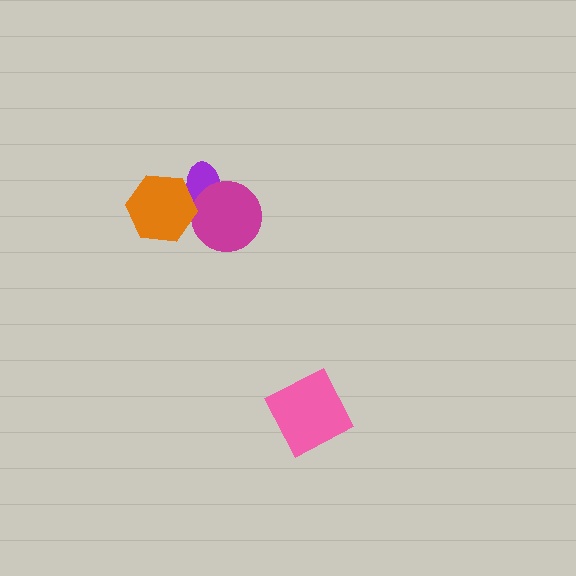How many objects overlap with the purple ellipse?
2 objects overlap with the purple ellipse.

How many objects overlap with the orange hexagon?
1 object overlaps with the orange hexagon.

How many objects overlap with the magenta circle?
1 object overlaps with the magenta circle.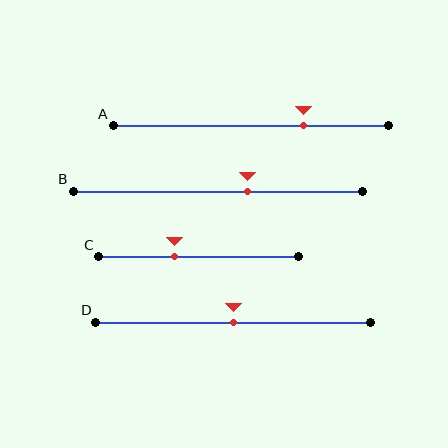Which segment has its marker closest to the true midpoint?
Segment D has its marker closest to the true midpoint.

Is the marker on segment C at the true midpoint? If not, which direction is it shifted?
No, the marker on segment C is shifted to the left by about 12% of the segment length.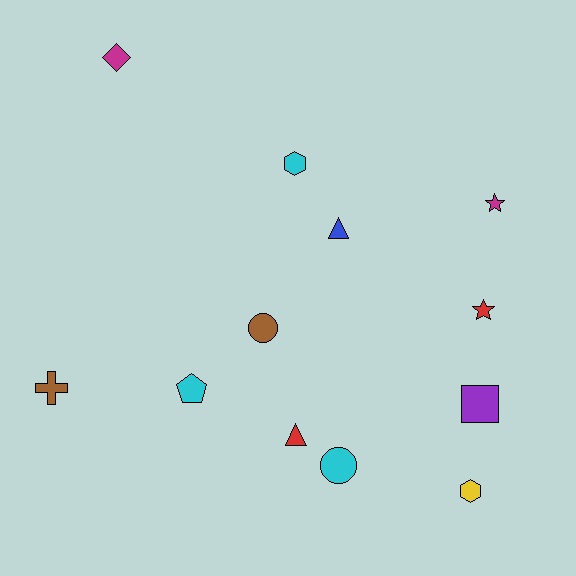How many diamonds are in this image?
There is 1 diamond.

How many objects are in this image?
There are 12 objects.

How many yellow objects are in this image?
There is 1 yellow object.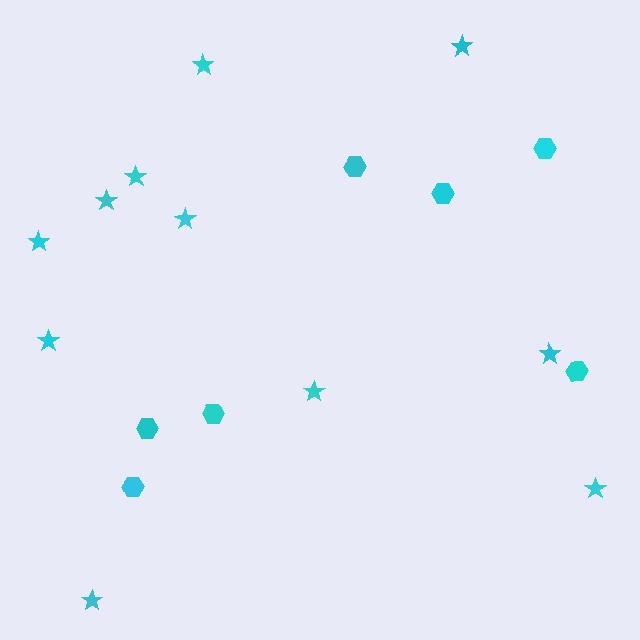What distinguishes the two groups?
There are 2 groups: one group of stars (11) and one group of hexagons (7).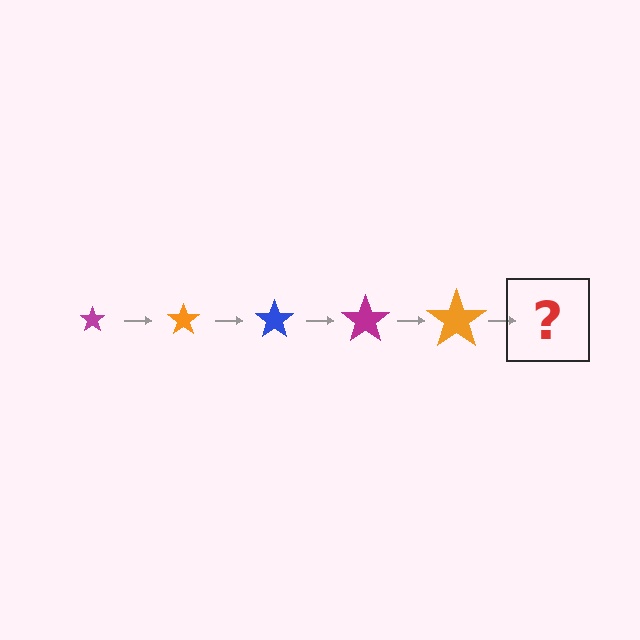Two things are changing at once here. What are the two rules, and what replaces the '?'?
The two rules are that the star grows larger each step and the color cycles through magenta, orange, and blue. The '?' should be a blue star, larger than the previous one.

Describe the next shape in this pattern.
It should be a blue star, larger than the previous one.